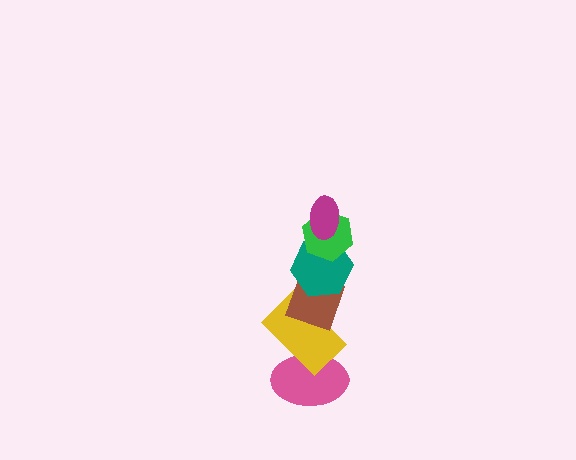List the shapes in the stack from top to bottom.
From top to bottom: the magenta ellipse, the green hexagon, the teal hexagon, the brown diamond, the yellow rectangle, the pink ellipse.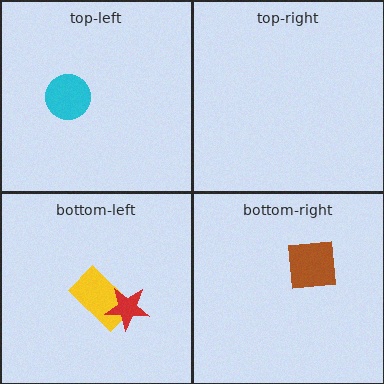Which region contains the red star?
The bottom-left region.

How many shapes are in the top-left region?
1.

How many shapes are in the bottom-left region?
2.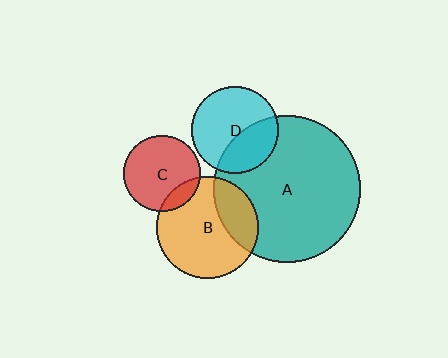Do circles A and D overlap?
Yes.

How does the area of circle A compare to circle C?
Approximately 3.7 times.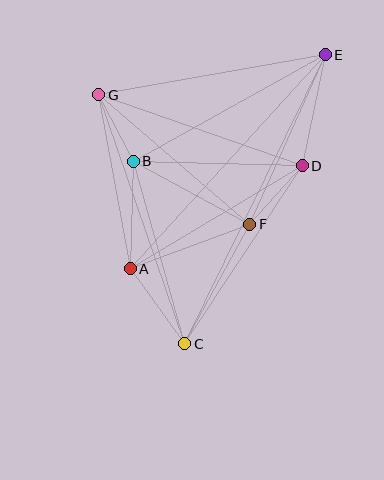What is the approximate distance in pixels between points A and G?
The distance between A and G is approximately 177 pixels.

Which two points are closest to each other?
Points B and G are closest to each other.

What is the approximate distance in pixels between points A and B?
The distance between A and B is approximately 108 pixels.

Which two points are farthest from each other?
Points C and E are farthest from each other.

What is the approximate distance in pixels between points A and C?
The distance between A and C is approximately 93 pixels.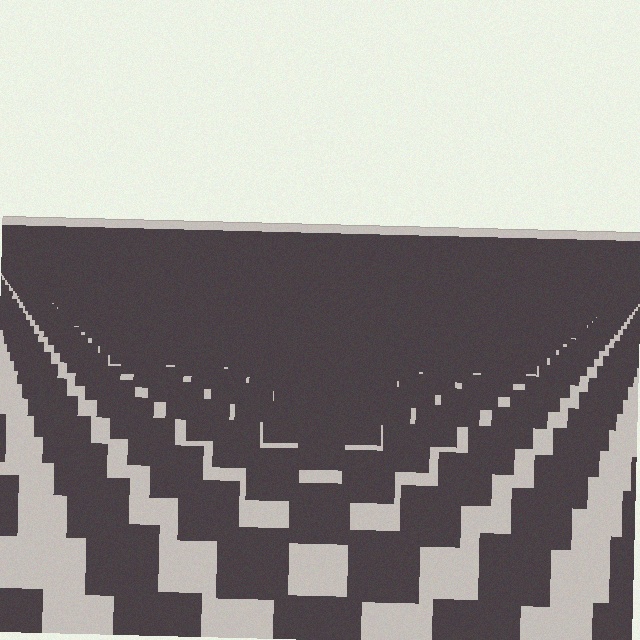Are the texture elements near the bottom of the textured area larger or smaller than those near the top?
Larger. Near the bottom, elements are closer to the viewer and appear at a bigger on-screen size.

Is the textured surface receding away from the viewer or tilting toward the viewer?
The surface is receding away from the viewer. Texture elements get smaller and denser toward the top.